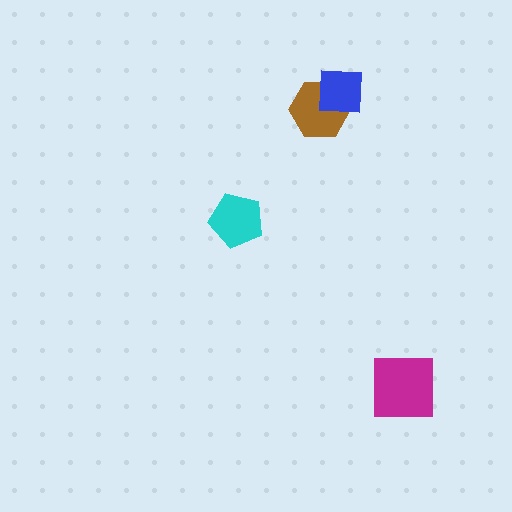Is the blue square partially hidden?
No, no other shape covers it.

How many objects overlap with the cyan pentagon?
0 objects overlap with the cyan pentagon.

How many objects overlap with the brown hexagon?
1 object overlaps with the brown hexagon.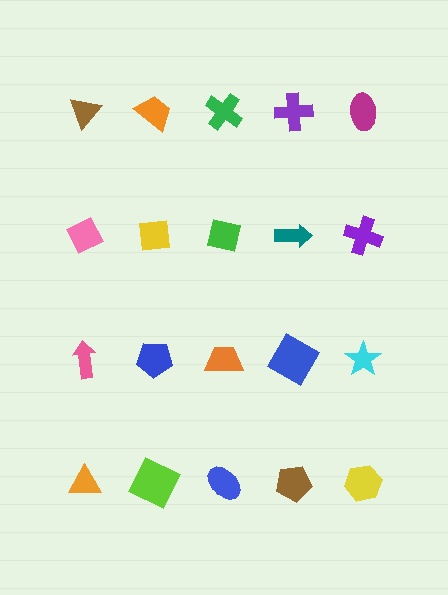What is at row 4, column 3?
A blue ellipse.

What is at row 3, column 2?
A blue pentagon.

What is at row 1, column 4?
A purple cross.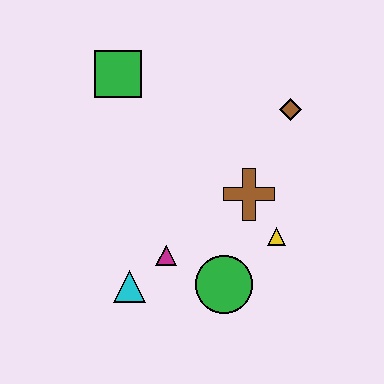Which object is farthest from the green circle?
The green square is farthest from the green circle.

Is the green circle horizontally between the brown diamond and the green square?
Yes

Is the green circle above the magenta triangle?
No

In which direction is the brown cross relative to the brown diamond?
The brown cross is below the brown diamond.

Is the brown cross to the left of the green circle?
No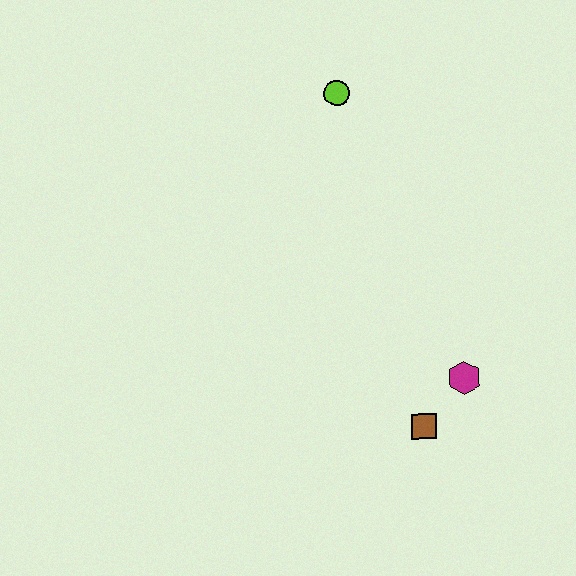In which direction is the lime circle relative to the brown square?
The lime circle is above the brown square.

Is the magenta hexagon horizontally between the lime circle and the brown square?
No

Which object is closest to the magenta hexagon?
The brown square is closest to the magenta hexagon.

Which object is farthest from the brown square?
The lime circle is farthest from the brown square.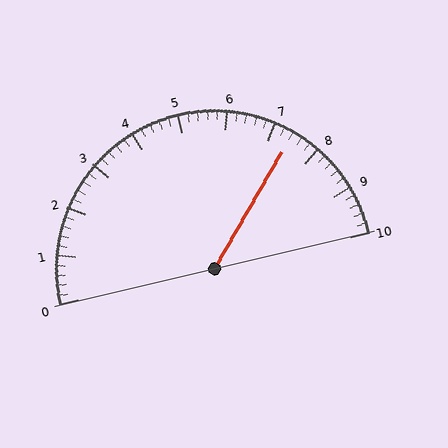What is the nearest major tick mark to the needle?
The nearest major tick mark is 7.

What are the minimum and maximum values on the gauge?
The gauge ranges from 0 to 10.